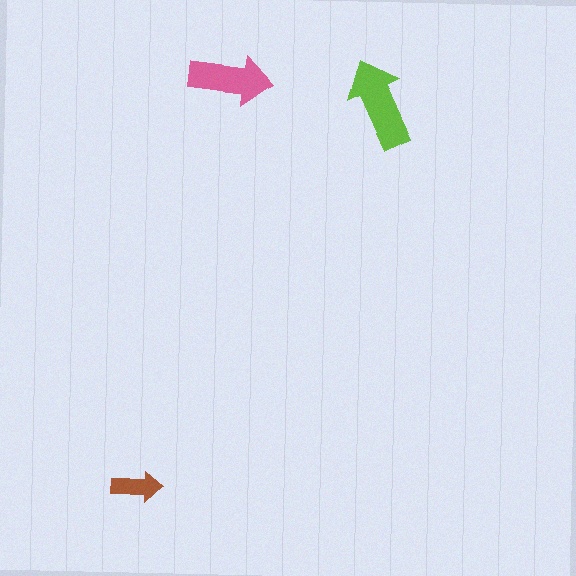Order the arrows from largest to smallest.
the lime one, the pink one, the brown one.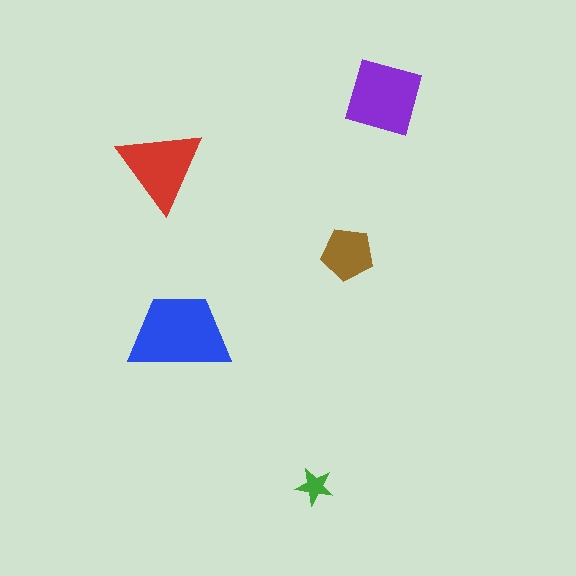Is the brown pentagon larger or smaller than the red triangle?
Smaller.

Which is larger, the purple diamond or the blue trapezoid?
The blue trapezoid.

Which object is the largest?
The blue trapezoid.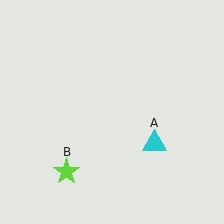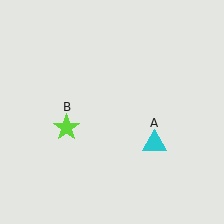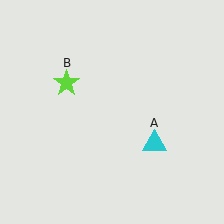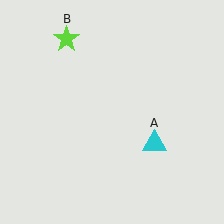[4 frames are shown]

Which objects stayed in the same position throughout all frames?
Cyan triangle (object A) remained stationary.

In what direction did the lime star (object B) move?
The lime star (object B) moved up.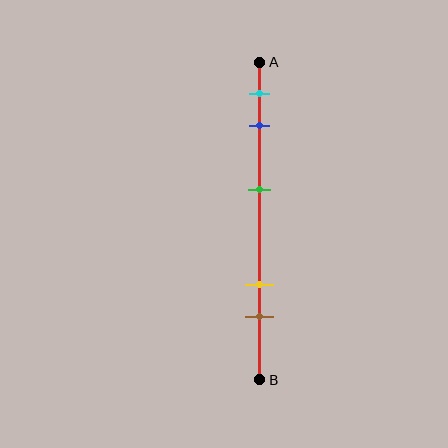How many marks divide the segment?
There are 5 marks dividing the segment.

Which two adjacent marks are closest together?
The cyan and blue marks are the closest adjacent pair.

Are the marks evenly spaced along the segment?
No, the marks are not evenly spaced.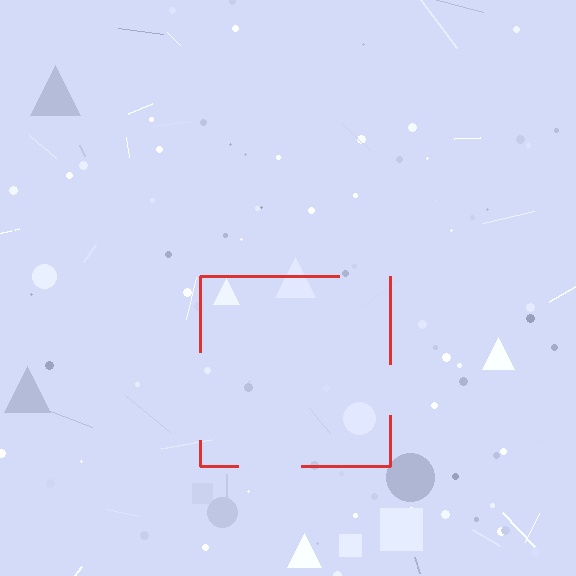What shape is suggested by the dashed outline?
The dashed outline suggests a square.